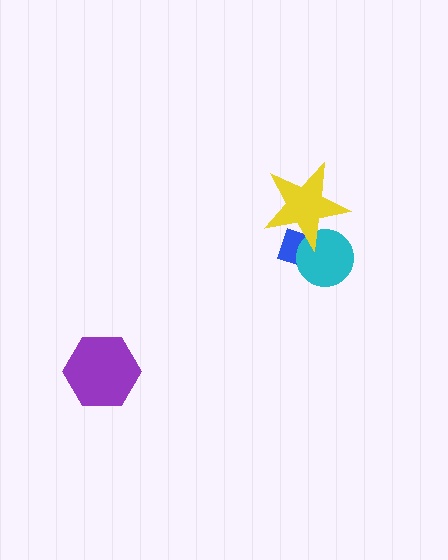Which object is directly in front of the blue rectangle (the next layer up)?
The cyan circle is directly in front of the blue rectangle.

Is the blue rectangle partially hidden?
Yes, it is partially covered by another shape.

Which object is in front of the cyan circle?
The yellow star is in front of the cyan circle.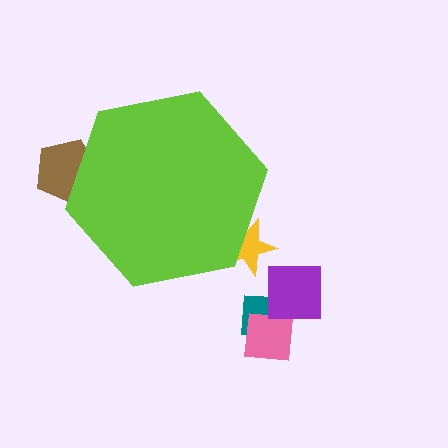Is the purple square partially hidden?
No, the purple square is fully visible.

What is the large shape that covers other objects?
A lime hexagon.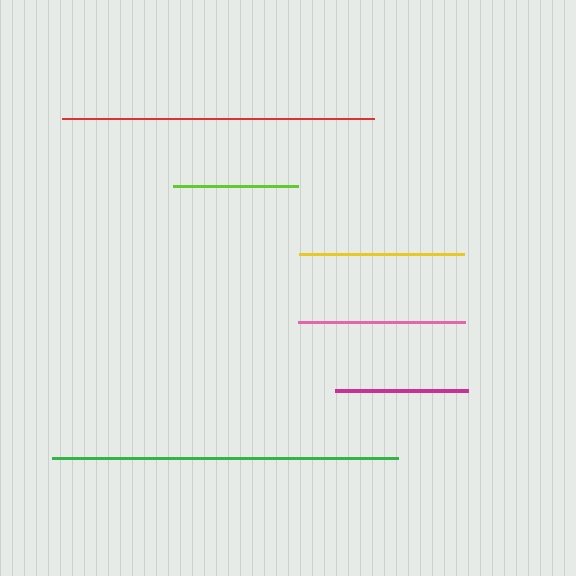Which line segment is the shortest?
The lime line is the shortest at approximately 125 pixels.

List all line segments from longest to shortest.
From longest to shortest: green, red, pink, yellow, magenta, lime.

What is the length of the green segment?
The green segment is approximately 346 pixels long.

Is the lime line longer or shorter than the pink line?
The pink line is longer than the lime line.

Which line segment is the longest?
The green line is the longest at approximately 346 pixels.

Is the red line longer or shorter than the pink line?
The red line is longer than the pink line.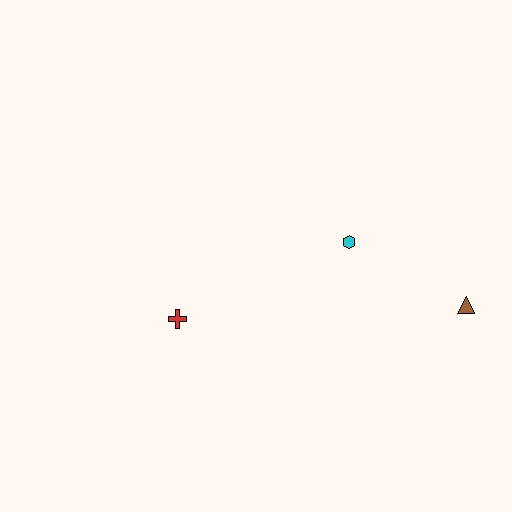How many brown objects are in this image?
There is 1 brown object.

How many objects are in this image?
There are 3 objects.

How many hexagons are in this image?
There is 1 hexagon.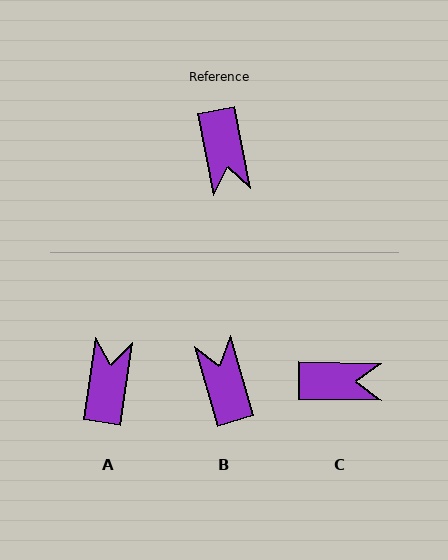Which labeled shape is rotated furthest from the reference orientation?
B, about 175 degrees away.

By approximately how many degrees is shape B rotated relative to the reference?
Approximately 175 degrees clockwise.